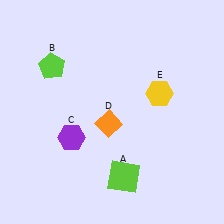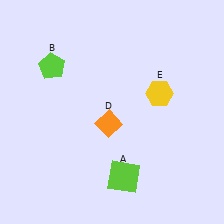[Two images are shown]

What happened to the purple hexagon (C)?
The purple hexagon (C) was removed in Image 2. It was in the bottom-left area of Image 1.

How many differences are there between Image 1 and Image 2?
There is 1 difference between the two images.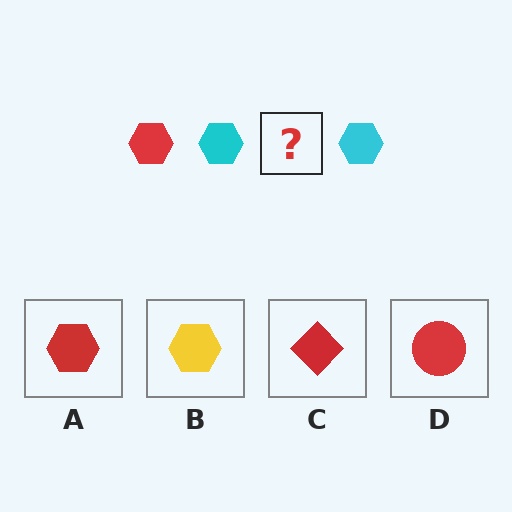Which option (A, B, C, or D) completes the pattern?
A.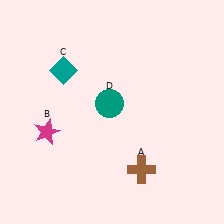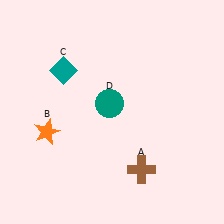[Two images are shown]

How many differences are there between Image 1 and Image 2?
There is 1 difference between the two images.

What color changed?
The star (B) changed from magenta in Image 1 to orange in Image 2.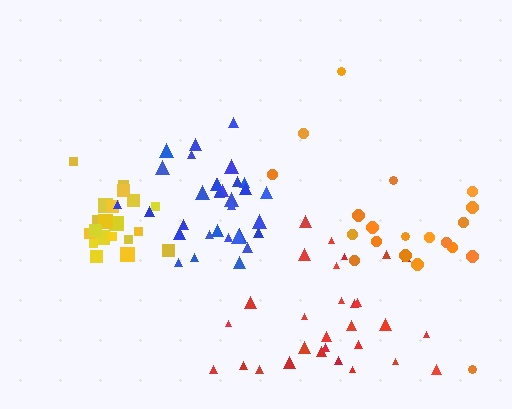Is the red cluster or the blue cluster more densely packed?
Blue.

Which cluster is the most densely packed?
Yellow.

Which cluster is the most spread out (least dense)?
Orange.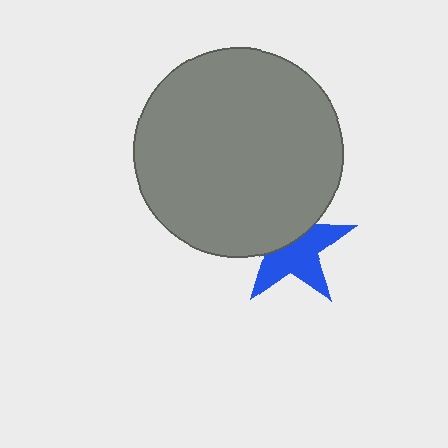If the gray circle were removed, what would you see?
You would see the complete blue star.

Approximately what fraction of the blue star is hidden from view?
Roughly 42% of the blue star is hidden behind the gray circle.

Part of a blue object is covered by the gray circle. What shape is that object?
It is a star.